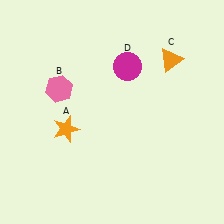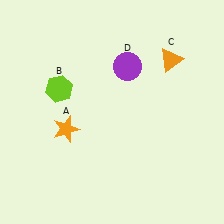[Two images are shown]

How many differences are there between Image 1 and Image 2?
There are 2 differences between the two images.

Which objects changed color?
B changed from pink to lime. D changed from magenta to purple.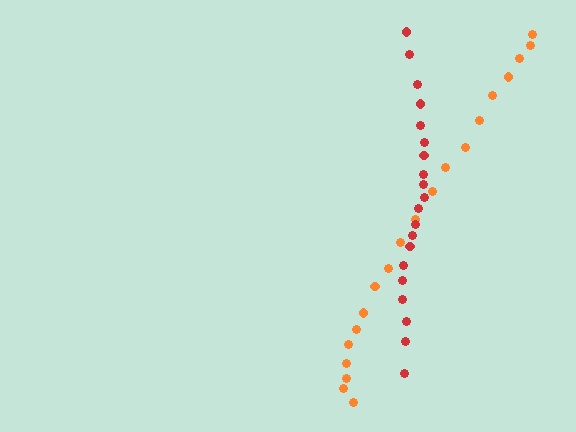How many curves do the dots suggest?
There are 2 distinct paths.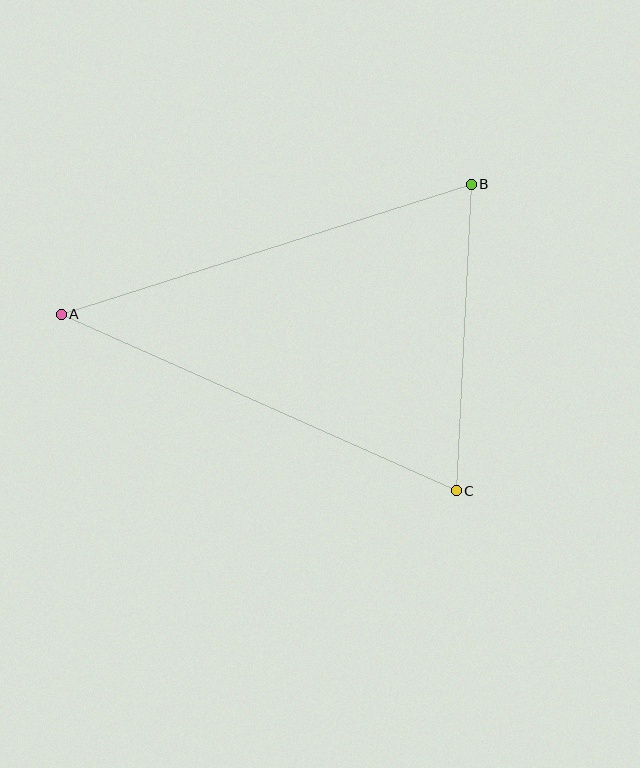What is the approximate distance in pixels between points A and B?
The distance between A and B is approximately 430 pixels.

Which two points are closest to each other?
Points B and C are closest to each other.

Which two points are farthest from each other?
Points A and C are farthest from each other.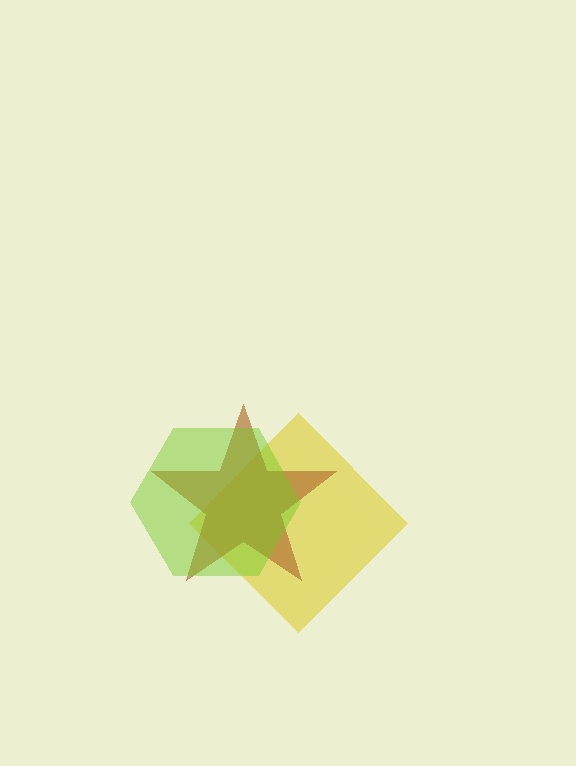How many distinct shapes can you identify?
There are 3 distinct shapes: a yellow diamond, a brown star, a lime hexagon.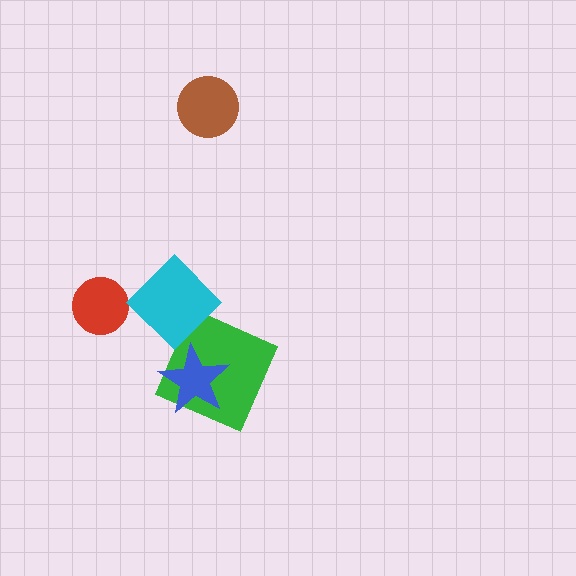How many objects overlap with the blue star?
1 object overlaps with the blue star.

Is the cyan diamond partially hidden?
No, no other shape covers it.